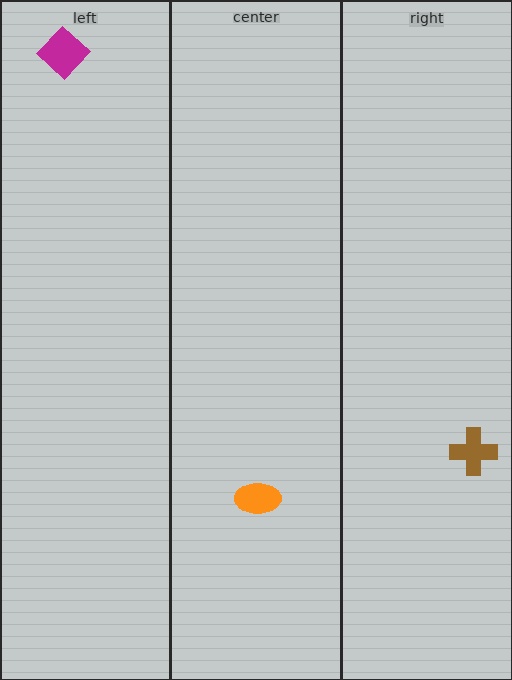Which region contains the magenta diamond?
The left region.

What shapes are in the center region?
The orange ellipse.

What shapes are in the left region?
The magenta diamond.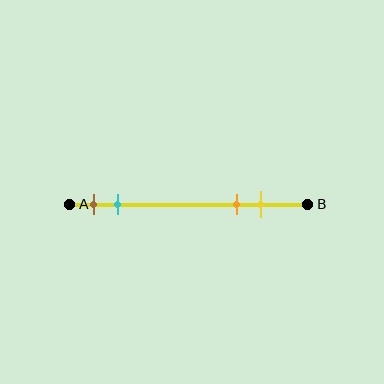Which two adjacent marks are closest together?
The brown and cyan marks are the closest adjacent pair.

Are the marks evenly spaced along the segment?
No, the marks are not evenly spaced.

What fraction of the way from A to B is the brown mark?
The brown mark is approximately 10% (0.1) of the way from A to B.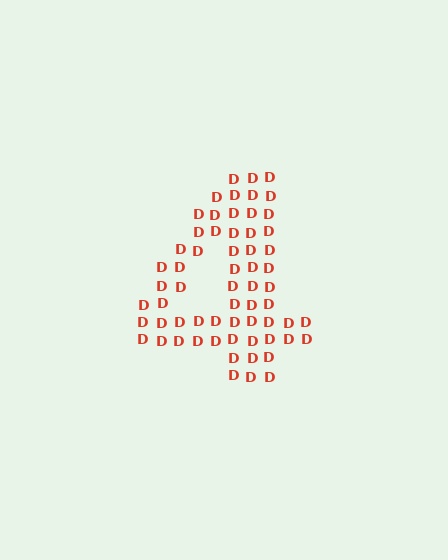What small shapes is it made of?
It is made of small letter D's.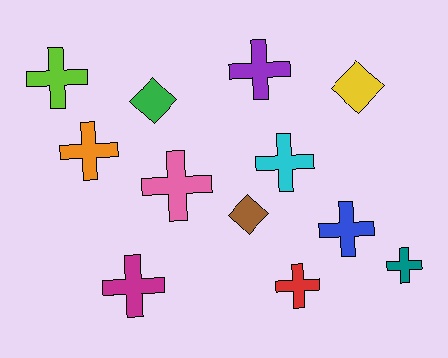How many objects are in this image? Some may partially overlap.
There are 12 objects.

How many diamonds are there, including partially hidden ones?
There are 3 diamonds.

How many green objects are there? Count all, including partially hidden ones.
There is 1 green object.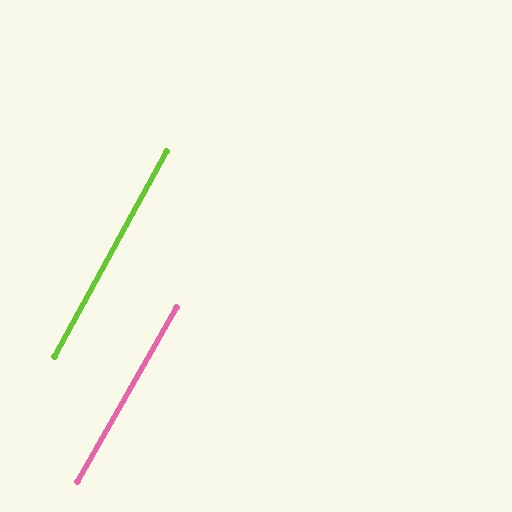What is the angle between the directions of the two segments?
Approximately 1 degree.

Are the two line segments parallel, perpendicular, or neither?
Parallel — their directions differ by only 0.9°.